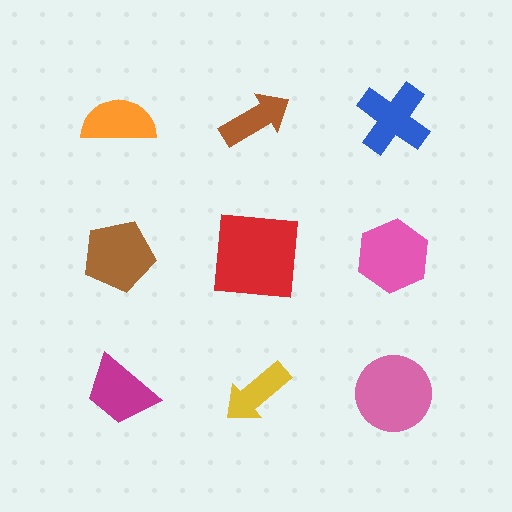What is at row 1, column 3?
A blue cross.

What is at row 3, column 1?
A magenta trapezoid.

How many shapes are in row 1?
3 shapes.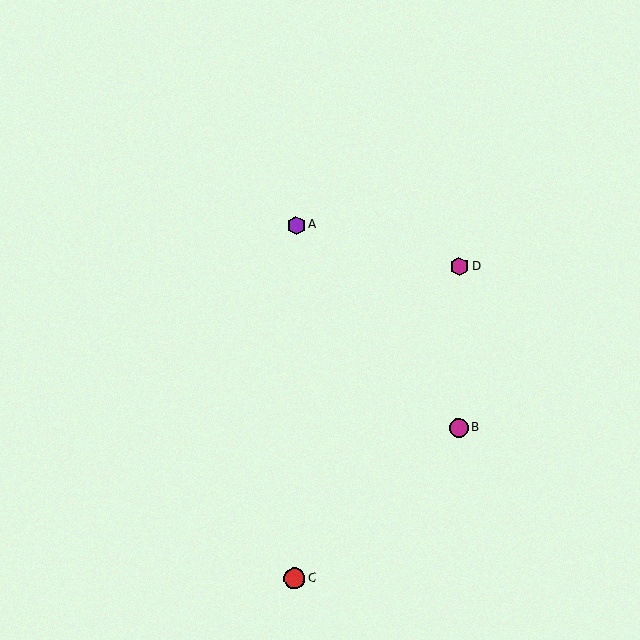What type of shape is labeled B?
Shape B is a magenta circle.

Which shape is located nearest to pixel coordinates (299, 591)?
The red circle (labeled C) at (295, 578) is nearest to that location.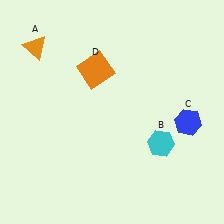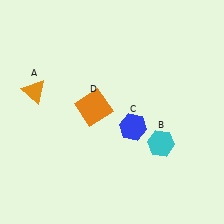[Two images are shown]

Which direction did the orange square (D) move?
The orange square (D) moved down.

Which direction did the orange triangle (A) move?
The orange triangle (A) moved down.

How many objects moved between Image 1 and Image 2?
3 objects moved between the two images.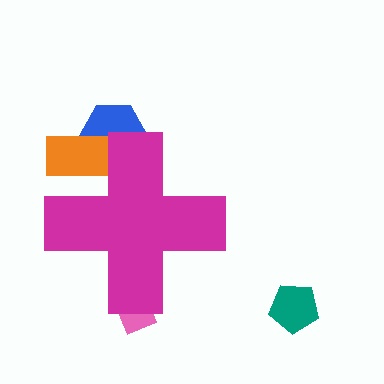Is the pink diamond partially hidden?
Yes, the pink diamond is partially hidden behind the magenta cross.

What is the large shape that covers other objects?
A magenta cross.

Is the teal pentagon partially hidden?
No, the teal pentagon is fully visible.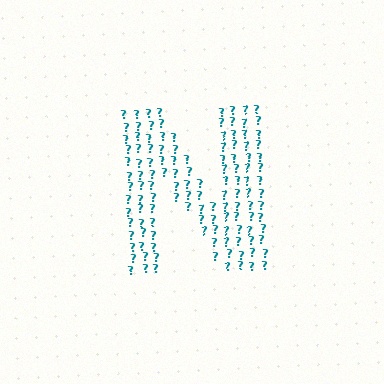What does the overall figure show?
The overall figure shows the letter N.